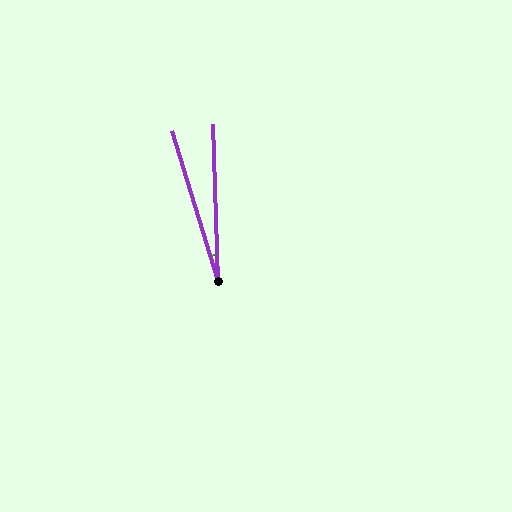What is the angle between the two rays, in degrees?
Approximately 15 degrees.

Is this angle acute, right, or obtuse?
It is acute.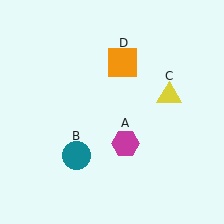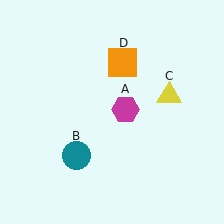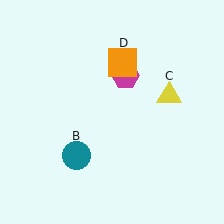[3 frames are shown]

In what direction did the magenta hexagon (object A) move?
The magenta hexagon (object A) moved up.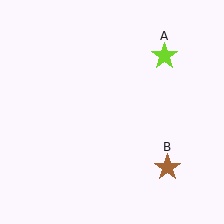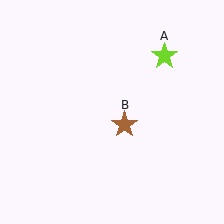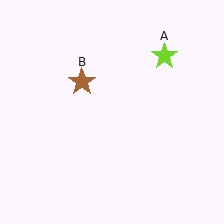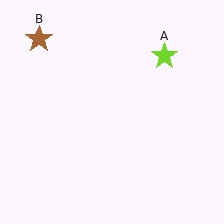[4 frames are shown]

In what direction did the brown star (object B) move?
The brown star (object B) moved up and to the left.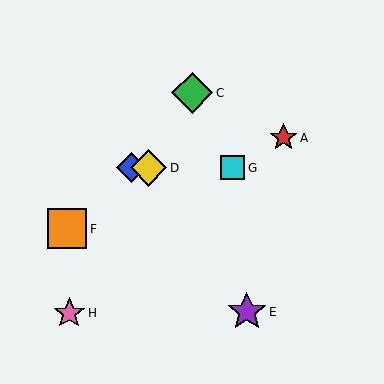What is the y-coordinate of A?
Object A is at y≈138.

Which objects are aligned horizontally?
Objects B, D, G are aligned horizontally.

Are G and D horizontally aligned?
Yes, both are at y≈168.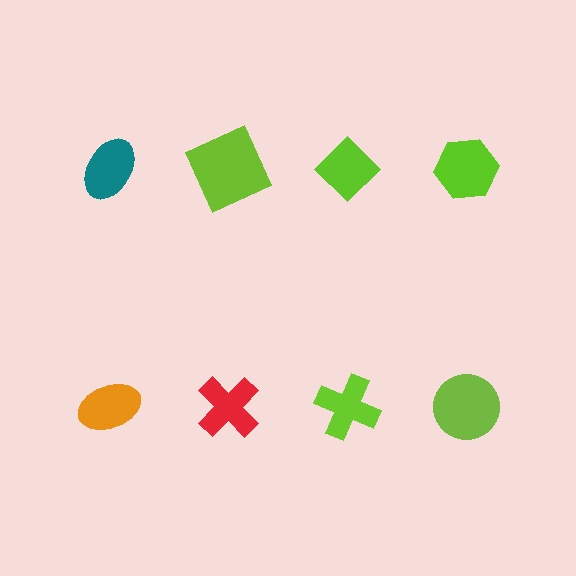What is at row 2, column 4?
A lime circle.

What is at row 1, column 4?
A lime hexagon.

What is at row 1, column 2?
A lime square.